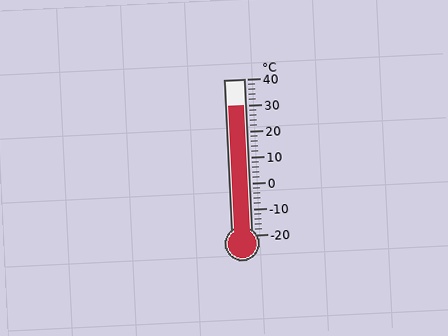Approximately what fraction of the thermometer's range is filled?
The thermometer is filled to approximately 85% of its range.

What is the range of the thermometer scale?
The thermometer scale ranges from -20°C to 40°C.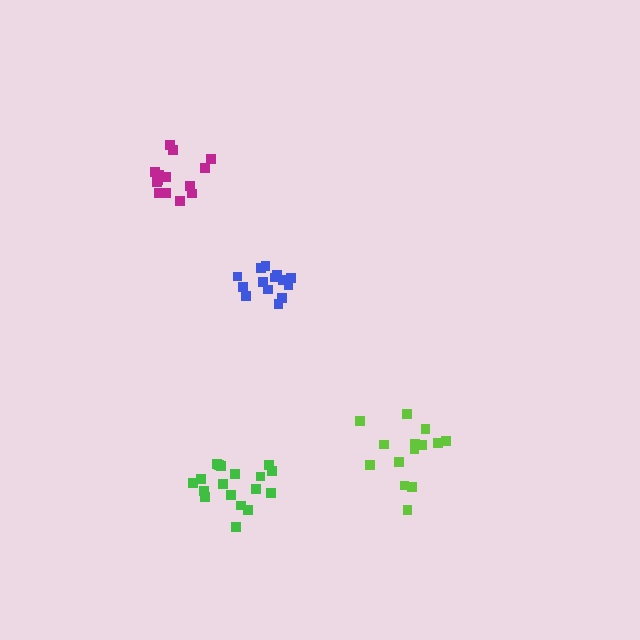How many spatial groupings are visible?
There are 4 spatial groupings.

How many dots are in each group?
Group 1: 15 dots, Group 2: 18 dots, Group 3: 14 dots, Group 4: 14 dots (61 total).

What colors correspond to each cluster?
The clusters are colored: blue, green, magenta, lime.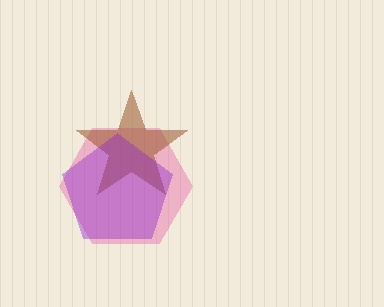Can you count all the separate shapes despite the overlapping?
Yes, there are 3 separate shapes.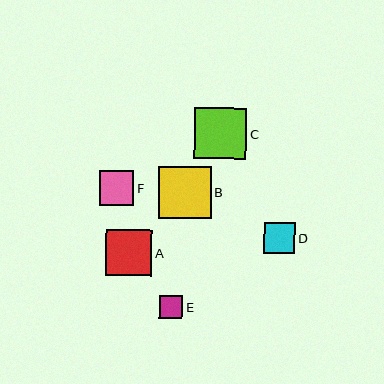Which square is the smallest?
Square E is the smallest with a size of approximately 23 pixels.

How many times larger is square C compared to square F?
Square C is approximately 1.5 times the size of square F.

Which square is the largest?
Square B is the largest with a size of approximately 53 pixels.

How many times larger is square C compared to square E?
Square C is approximately 2.2 times the size of square E.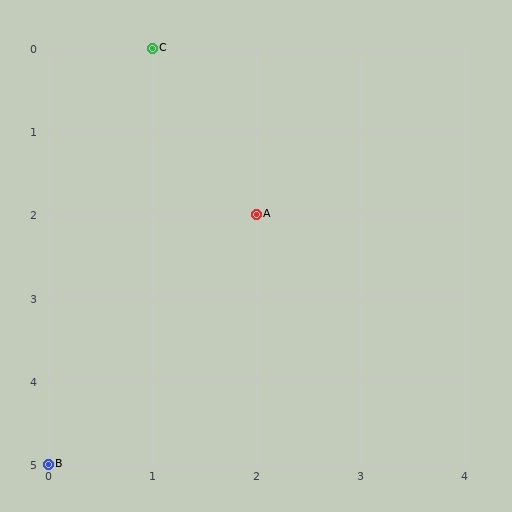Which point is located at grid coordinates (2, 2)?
Point A is at (2, 2).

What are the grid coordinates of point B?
Point B is at grid coordinates (0, 5).